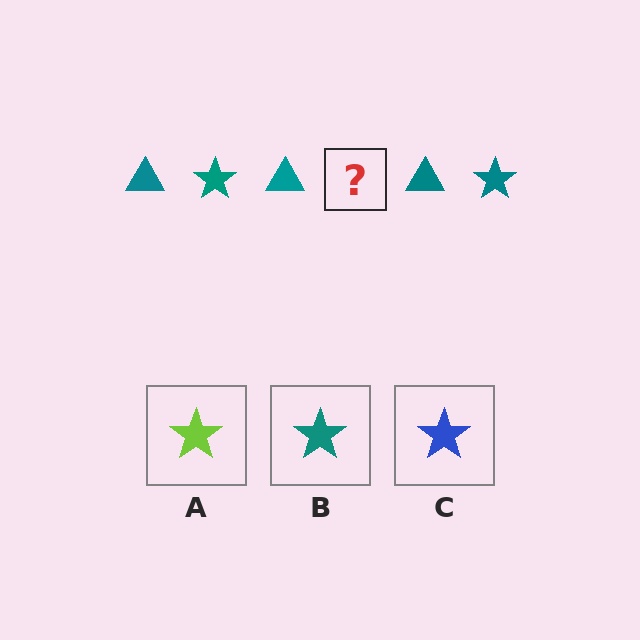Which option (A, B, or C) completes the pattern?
B.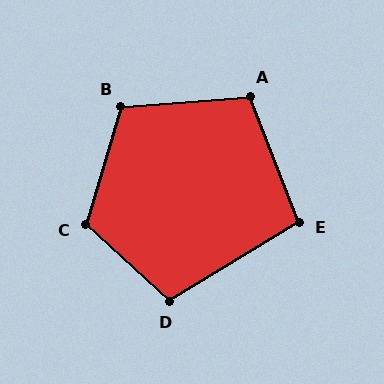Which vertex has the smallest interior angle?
E, at approximately 100 degrees.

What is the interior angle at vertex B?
Approximately 111 degrees (obtuse).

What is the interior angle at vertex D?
Approximately 106 degrees (obtuse).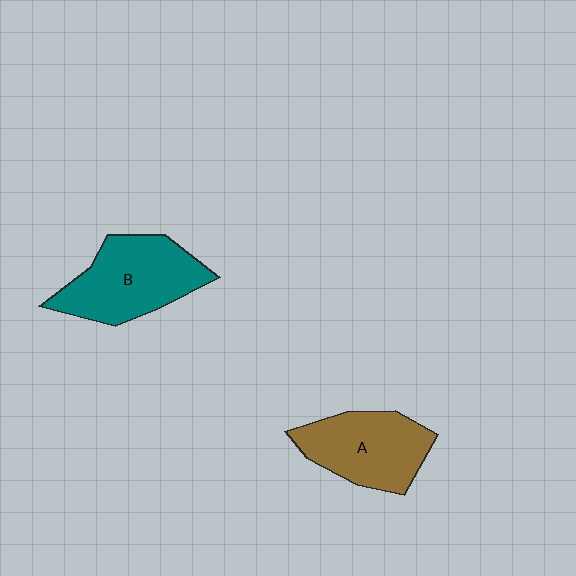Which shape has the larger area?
Shape B (teal).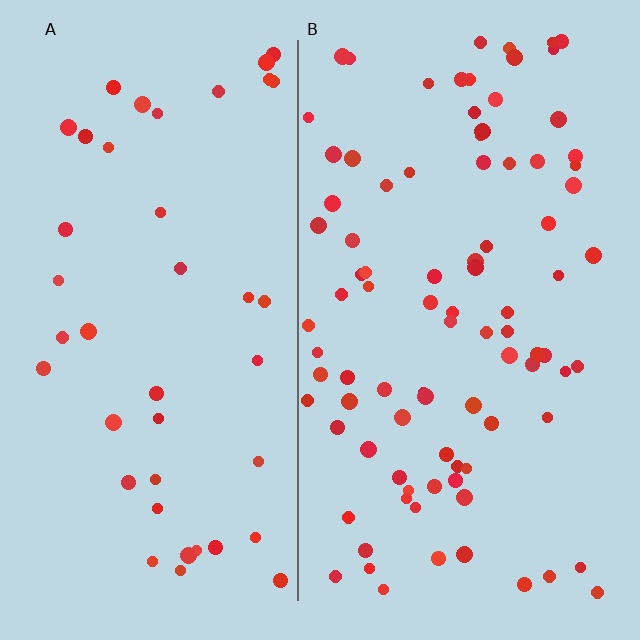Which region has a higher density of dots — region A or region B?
B (the right).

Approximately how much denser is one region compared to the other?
Approximately 2.2× — region B over region A.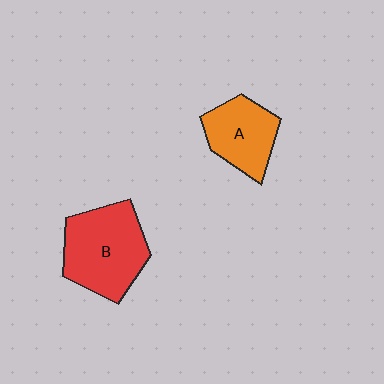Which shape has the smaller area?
Shape A (orange).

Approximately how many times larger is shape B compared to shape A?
Approximately 1.5 times.